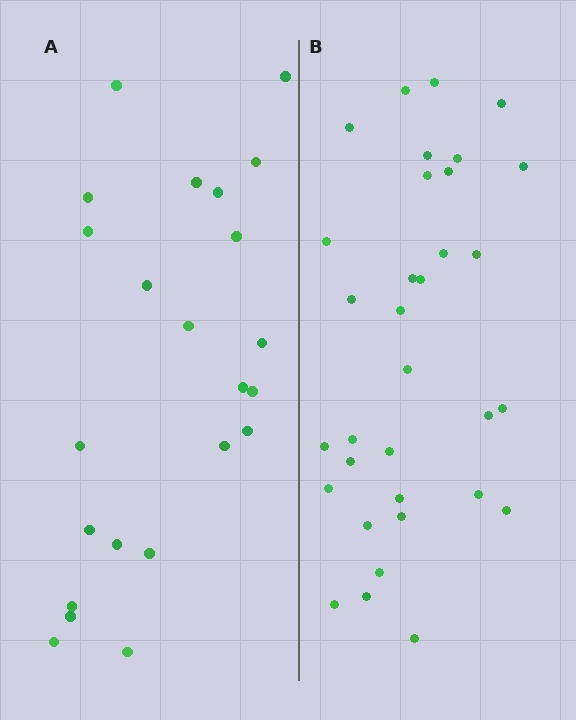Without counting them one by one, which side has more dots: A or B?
Region B (the right region) has more dots.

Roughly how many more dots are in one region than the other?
Region B has roughly 10 or so more dots than region A.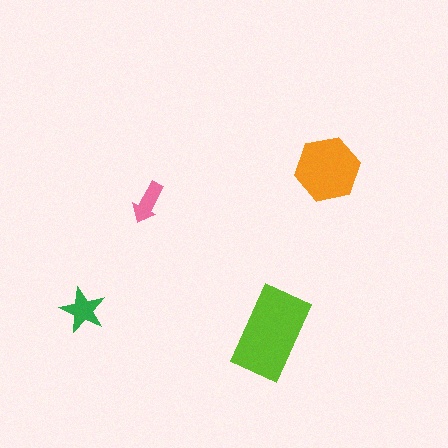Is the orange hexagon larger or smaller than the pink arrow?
Larger.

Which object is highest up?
The orange hexagon is topmost.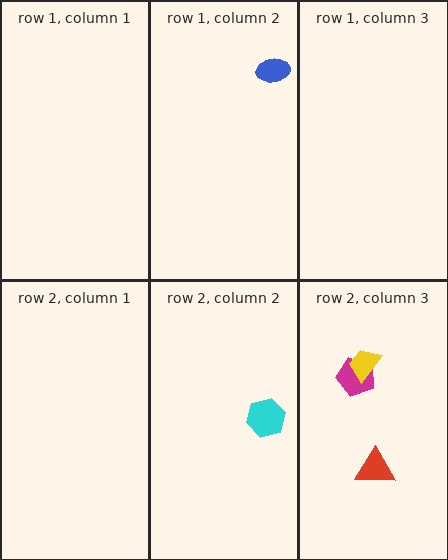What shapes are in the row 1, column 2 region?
The blue ellipse.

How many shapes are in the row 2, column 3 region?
3.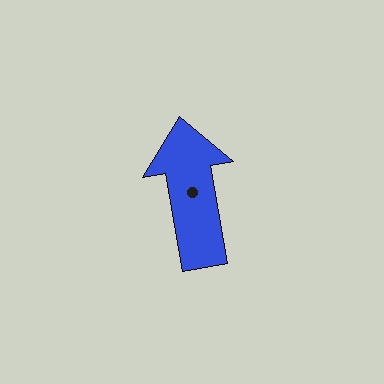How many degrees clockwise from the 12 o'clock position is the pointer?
Approximately 350 degrees.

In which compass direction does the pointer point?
North.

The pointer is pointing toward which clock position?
Roughly 12 o'clock.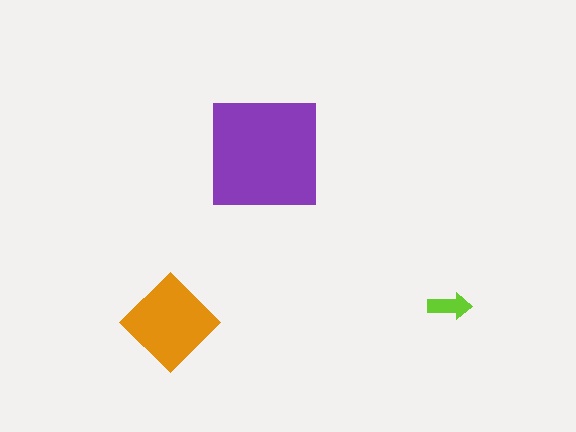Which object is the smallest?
The lime arrow.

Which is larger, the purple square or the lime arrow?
The purple square.